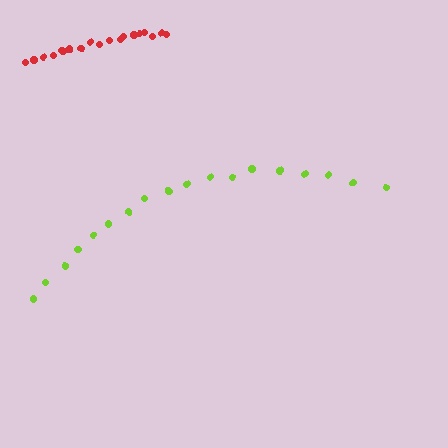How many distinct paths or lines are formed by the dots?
There are 2 distinct paths.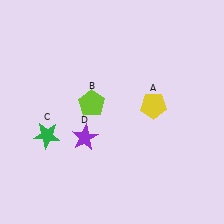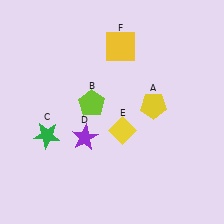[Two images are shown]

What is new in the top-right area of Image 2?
A yellow square (F) was added in the top-right area of Image 2.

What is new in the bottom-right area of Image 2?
A yellow diamond (E) was added in the bottom-right area of Image 2.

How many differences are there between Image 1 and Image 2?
There are 2 differences between the two images.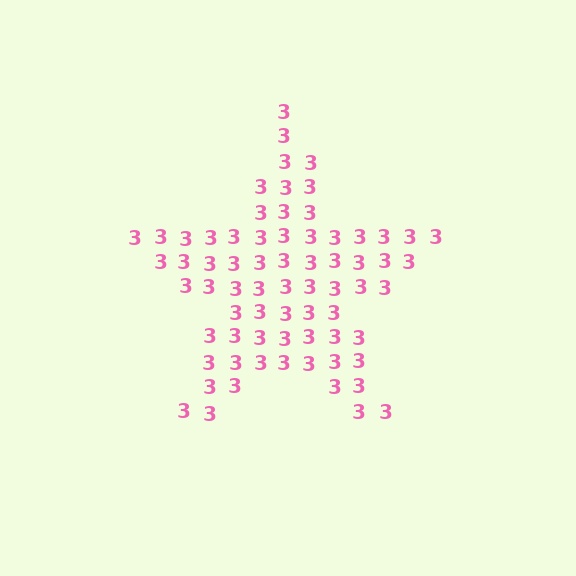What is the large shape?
The large shape is a star.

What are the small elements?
The small elements are digit 3's.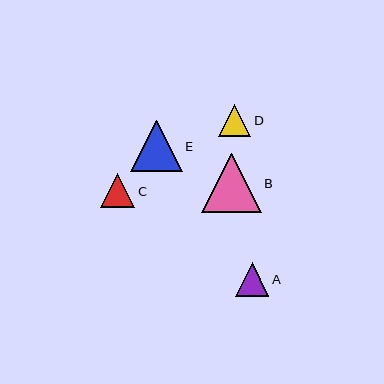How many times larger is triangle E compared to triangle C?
Triangle E is approximately 1.5 times the size of triangle C.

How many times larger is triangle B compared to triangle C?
Triangle B is approximately 1.8 times the size of triangle C.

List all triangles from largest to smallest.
From largest to smallest: B, E, C, A, D.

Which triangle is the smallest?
Triangle D is the smallest with a size of approximately 32 pixels.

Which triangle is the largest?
Triangle B is the largest with a size of approximately 60 pixels.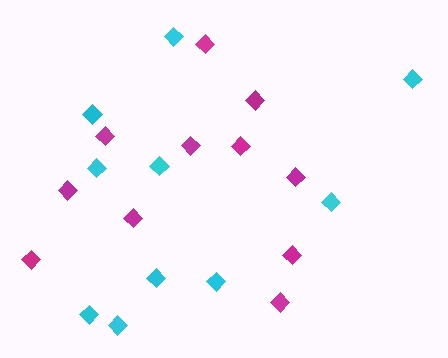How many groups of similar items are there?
There are 2 groups: one group of magenta diamonds (11) and one group of cyan diamonds (10).